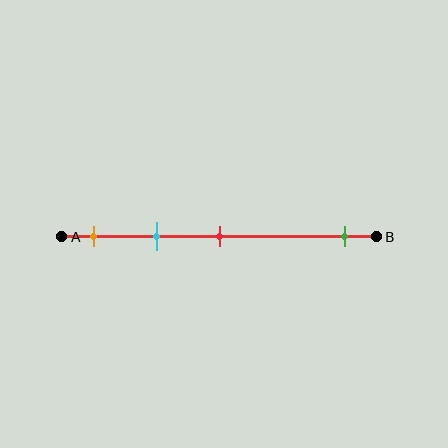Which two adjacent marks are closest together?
The orange and cyan marks are the closest adjacent pair.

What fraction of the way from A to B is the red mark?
The red mark is approximately 50% (0.5) of the way from A to B.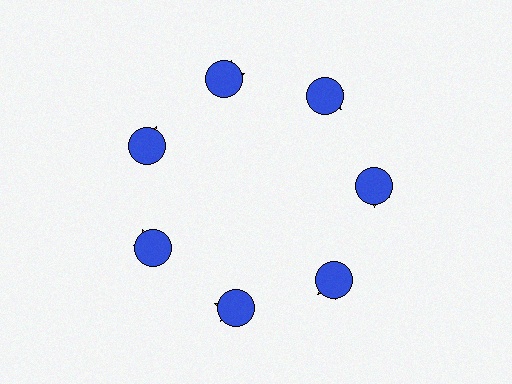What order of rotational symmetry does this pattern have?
This pattern has 7-fold rotational symmetry.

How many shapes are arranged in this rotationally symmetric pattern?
There are 14 shapes, arranged in 7 groups of 2.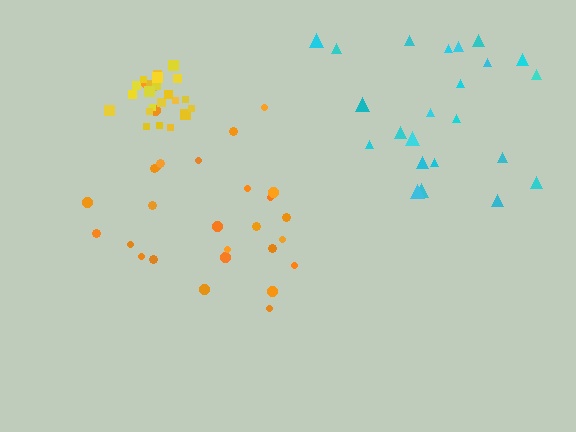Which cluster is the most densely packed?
Yellow.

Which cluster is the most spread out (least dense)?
Orange.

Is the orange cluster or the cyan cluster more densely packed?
Cyan.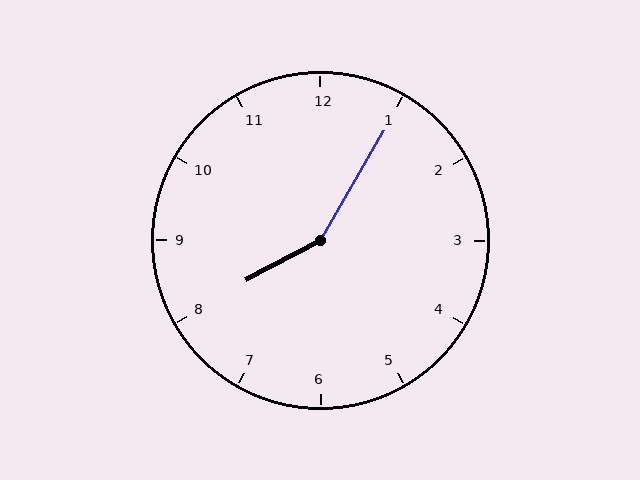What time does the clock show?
8:05.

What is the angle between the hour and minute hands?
Approximately 148 degrees.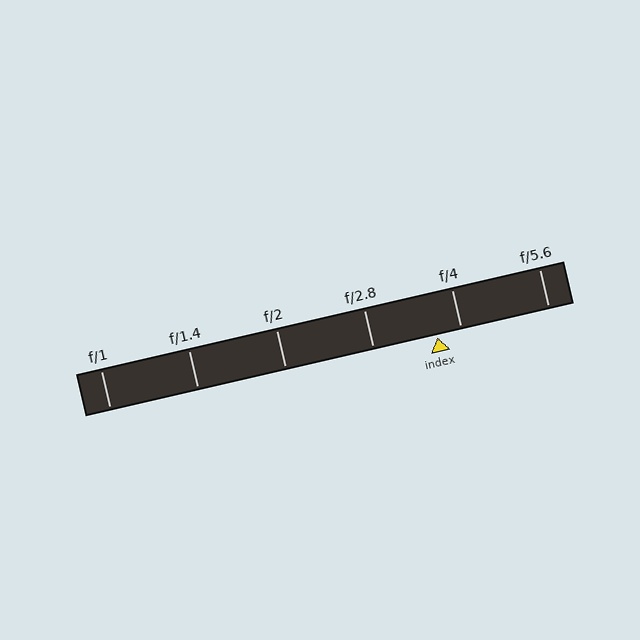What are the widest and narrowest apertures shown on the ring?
The widest aperture shown is f/1 and the narrowest is f/5.6.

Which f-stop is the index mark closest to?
The index mark is closest to f/4.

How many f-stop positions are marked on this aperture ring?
There are 6 f-stop positions marked.